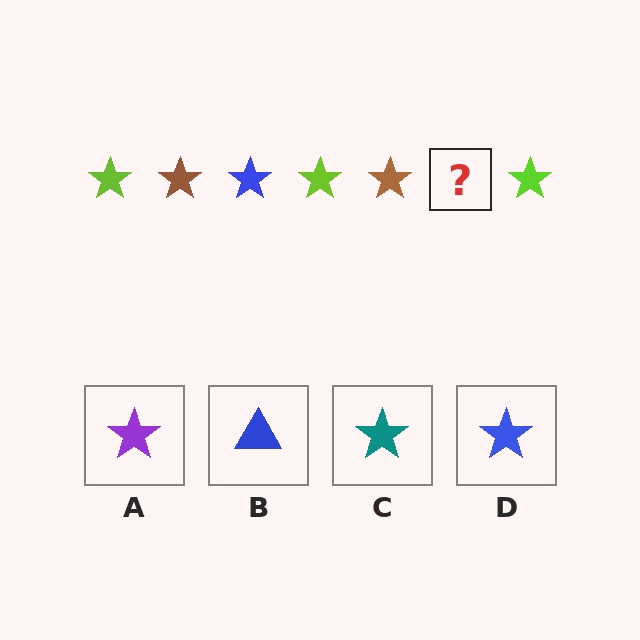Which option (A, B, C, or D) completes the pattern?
D.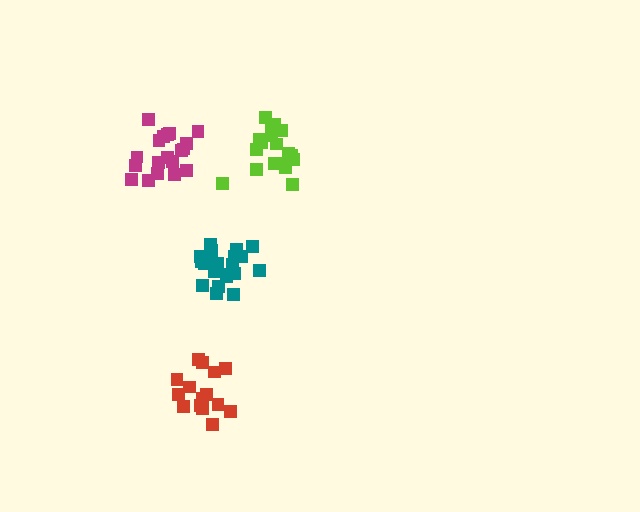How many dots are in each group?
Group 1: 19 dots, Group 2: 20 dots, Group 3: 18 dots, Group 4: 15 dots (72 total).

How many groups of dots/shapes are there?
There are 4 groups.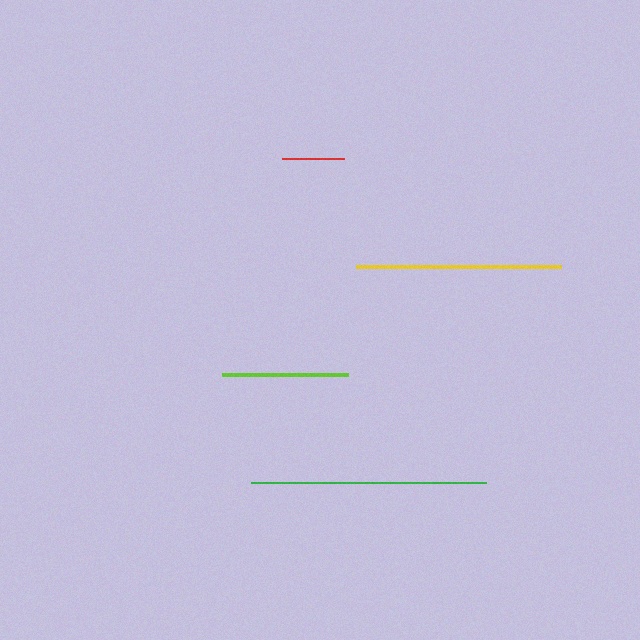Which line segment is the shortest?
The red line is the shortest at approximately 62 pixels.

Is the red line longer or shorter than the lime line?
The lime line is longer than the red line.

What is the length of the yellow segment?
The yellow segment is approximately 205 pixels long.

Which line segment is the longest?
The green line is the longest at approximately 235 pixels.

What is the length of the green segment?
The green segment is approximately 235 pixels long.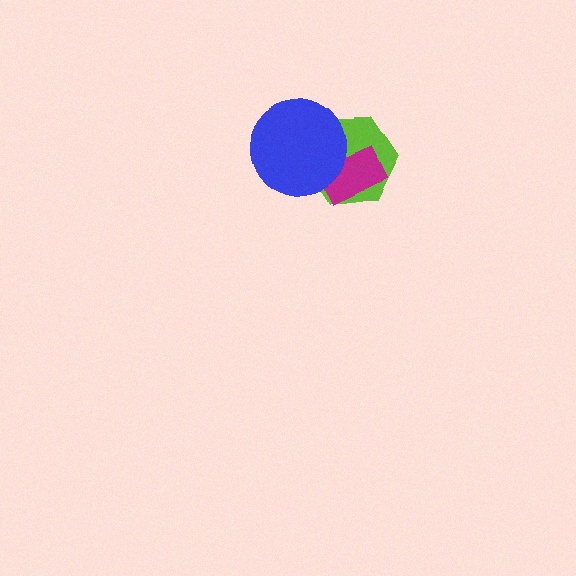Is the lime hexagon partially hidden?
Yes, it is partially covered by another shape.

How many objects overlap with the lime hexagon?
2 objects overlap with the lime hexagon.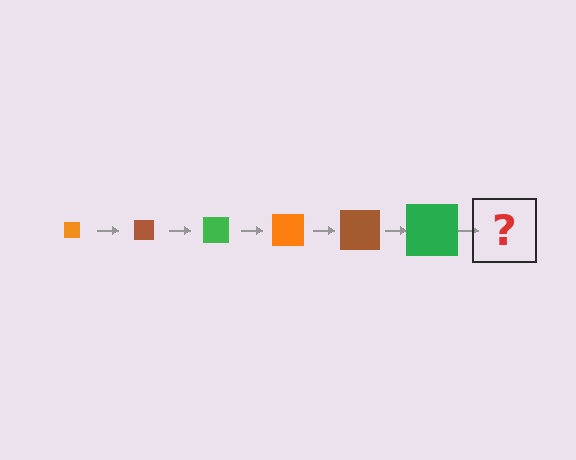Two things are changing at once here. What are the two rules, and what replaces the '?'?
The two rules are that the square grows larger each step and the color cycles through orange, brown, and green. The '?' should be an orange square, larger than the previous one.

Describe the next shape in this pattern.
It should be an orange square, larger than the previous one.